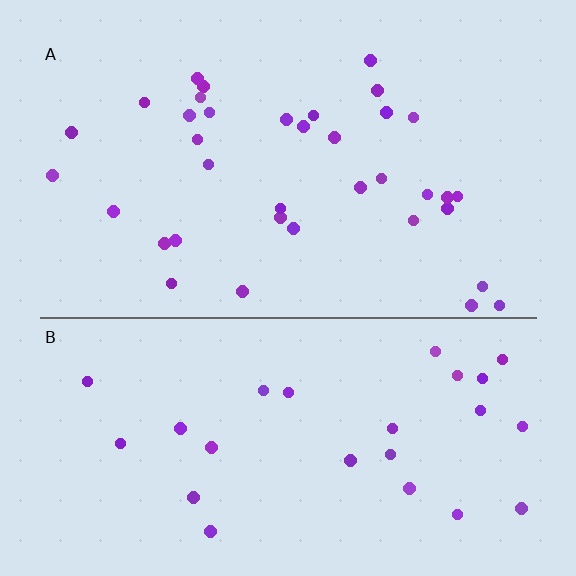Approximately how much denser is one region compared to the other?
Approximately 1.4× — region A over region B.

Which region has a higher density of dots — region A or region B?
A (the top).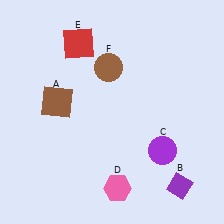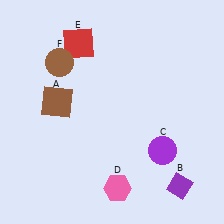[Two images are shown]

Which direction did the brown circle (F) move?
The brown circle (F) moved left.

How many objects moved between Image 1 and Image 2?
1 object moved between the two images.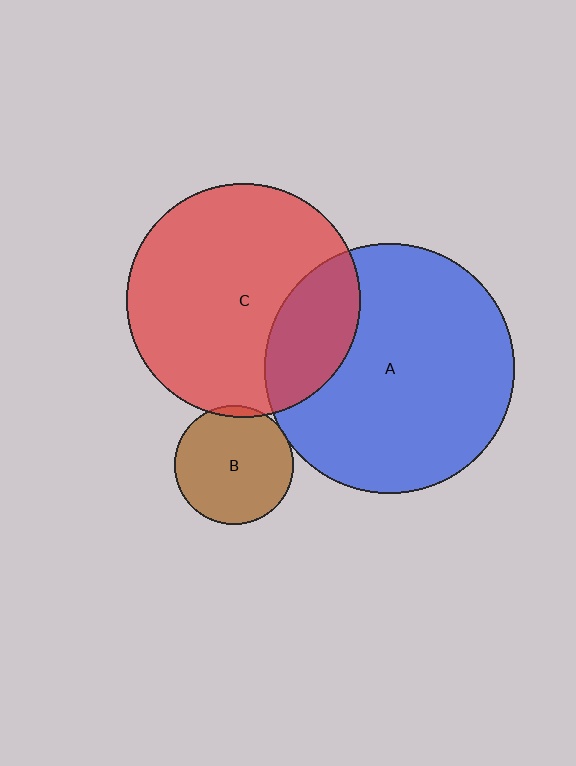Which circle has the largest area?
Circle A (blue).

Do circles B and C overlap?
Yes.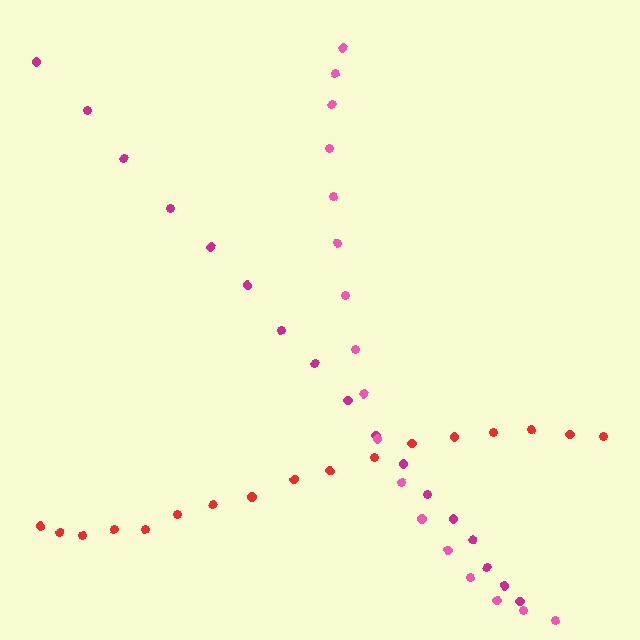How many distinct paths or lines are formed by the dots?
There are 3 distinct paths.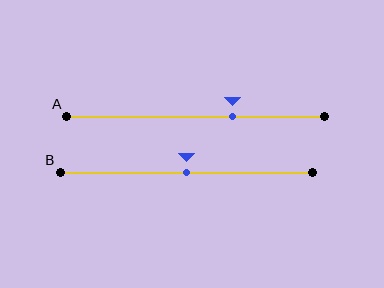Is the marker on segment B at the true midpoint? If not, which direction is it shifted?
Yes, the marker on segment B is at the true midpoint.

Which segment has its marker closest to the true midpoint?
Segment B has its marker closest to the true midpoint.